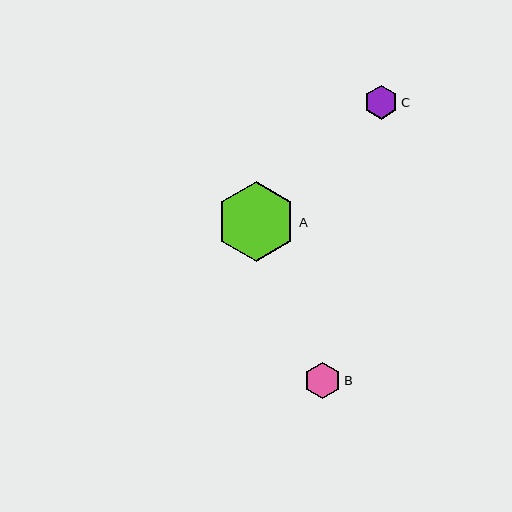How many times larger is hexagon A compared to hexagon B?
Hexagon A is approximately 2.2 times the size of hexagon B.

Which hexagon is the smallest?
Hexagon C is the smallest with a size of approximately 34 pixels.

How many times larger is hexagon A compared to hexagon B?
Hexagon A is approximately 2.2 times the size of hexagon B.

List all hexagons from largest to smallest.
From largest to smallest: A, B, C.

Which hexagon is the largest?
Hexagon A is the largest with a size of approximately 80 pixels.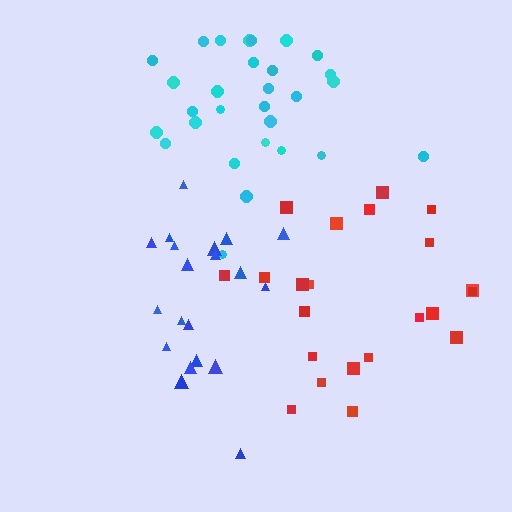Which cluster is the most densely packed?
Cyan.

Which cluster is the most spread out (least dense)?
Red.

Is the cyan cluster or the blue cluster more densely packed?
Cyan.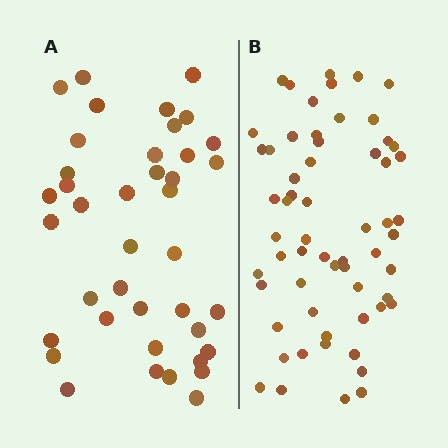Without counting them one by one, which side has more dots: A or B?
Region B (the right region) has more dots.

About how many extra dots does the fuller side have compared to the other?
Region B has approximately 20 more dots than region A.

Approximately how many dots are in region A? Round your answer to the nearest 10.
About 40 dots.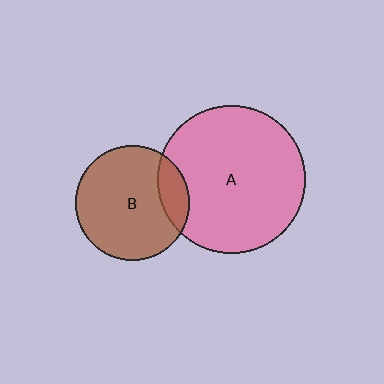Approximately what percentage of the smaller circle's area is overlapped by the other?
Approximately 15%.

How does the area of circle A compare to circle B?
Approximately 1.7 times.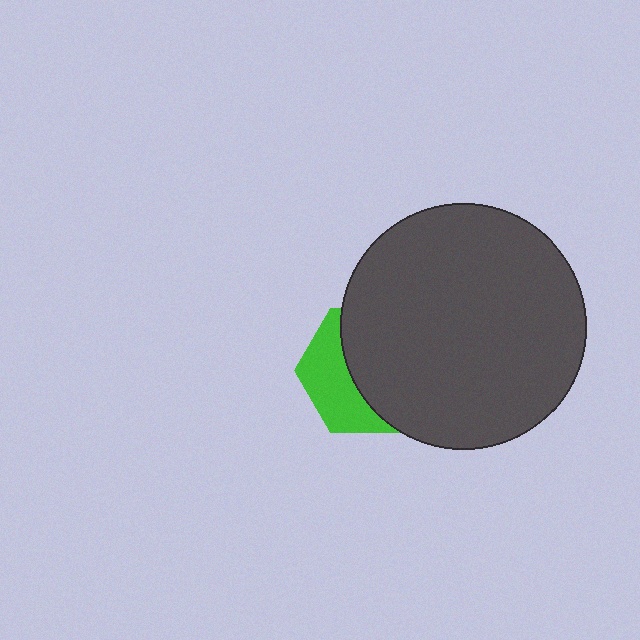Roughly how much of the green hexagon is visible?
A small part of it is visible (roughly 40%).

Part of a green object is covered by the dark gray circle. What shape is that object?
It is a hexagon.